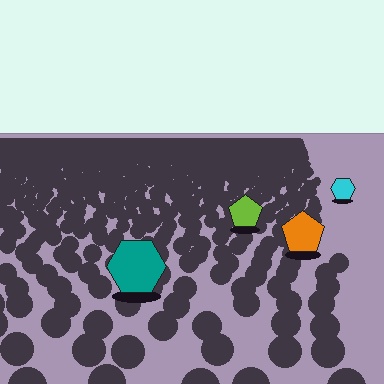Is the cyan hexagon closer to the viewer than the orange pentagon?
No. The orange pentagon is closer — you can tell from the texture gradient: the ground texture is coarser near it.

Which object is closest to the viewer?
The teal hexagon is closest. The texture marks near it are larger and more spread out.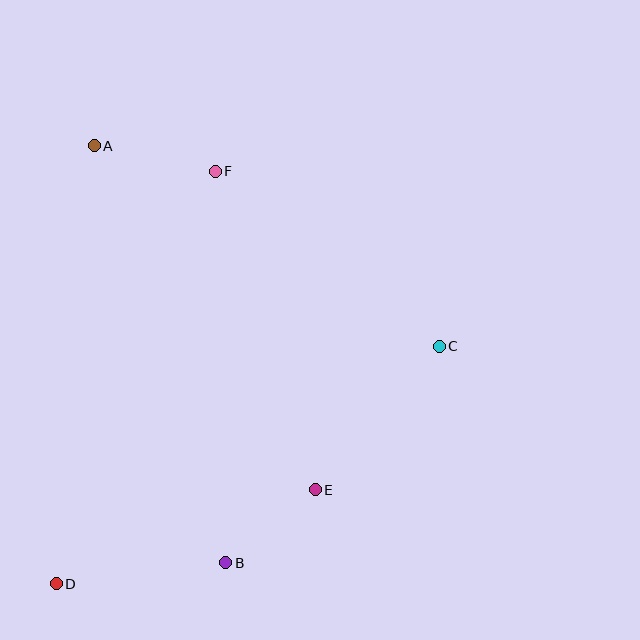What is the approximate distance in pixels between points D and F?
The distance between D and F is approximately 442 pixels.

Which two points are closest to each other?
Points B and E are closest to each other.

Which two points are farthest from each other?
Points C and D are farthest from each other.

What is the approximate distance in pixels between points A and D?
The distance between A and D is approximately 440 pixels.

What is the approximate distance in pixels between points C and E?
The distance between C and E is approximately 190 pixels.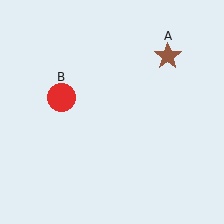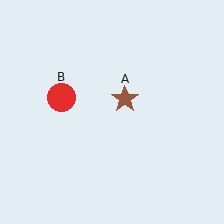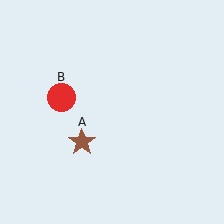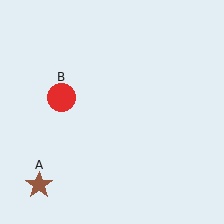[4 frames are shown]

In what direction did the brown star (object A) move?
The brown star (object A) moved down and to the left.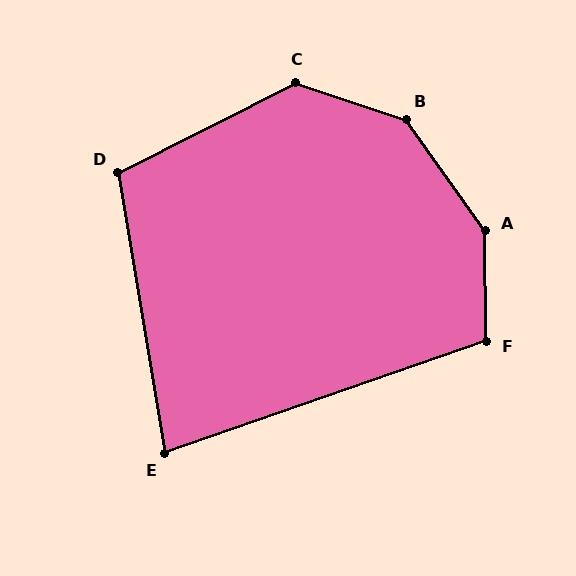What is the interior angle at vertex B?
Approximately 144 degrees (obtuse).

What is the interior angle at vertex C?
Approximately 134 degrees (obtuse).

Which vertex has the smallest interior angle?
E, at approximately 81 degrees.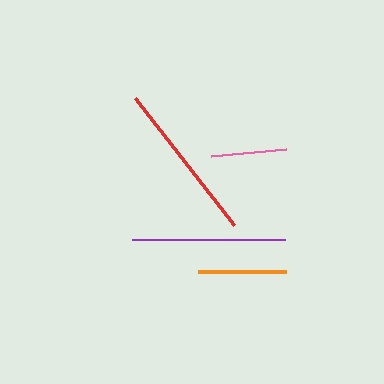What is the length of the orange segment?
The orange segment is approximately 87 pixels long.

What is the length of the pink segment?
The pink segment is approximately 76 pixels long.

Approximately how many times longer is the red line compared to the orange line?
The red line is approximately 1.8 times the length of the orange line.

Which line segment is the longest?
The red line is the longest at approximately 162 pixels.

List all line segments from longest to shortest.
From longest to shortest: red, purple, orange, pink.